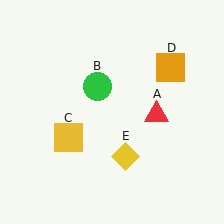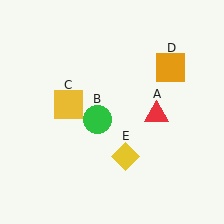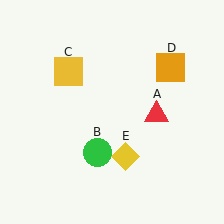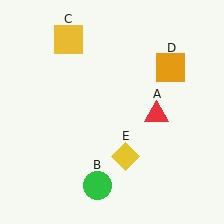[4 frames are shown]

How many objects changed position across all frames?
2 objects changed position: green circle (object B), yellow square (object C).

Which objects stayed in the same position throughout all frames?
Red triangle (object A) and orange square (object D) and yellow diamond (object E) remained stationary.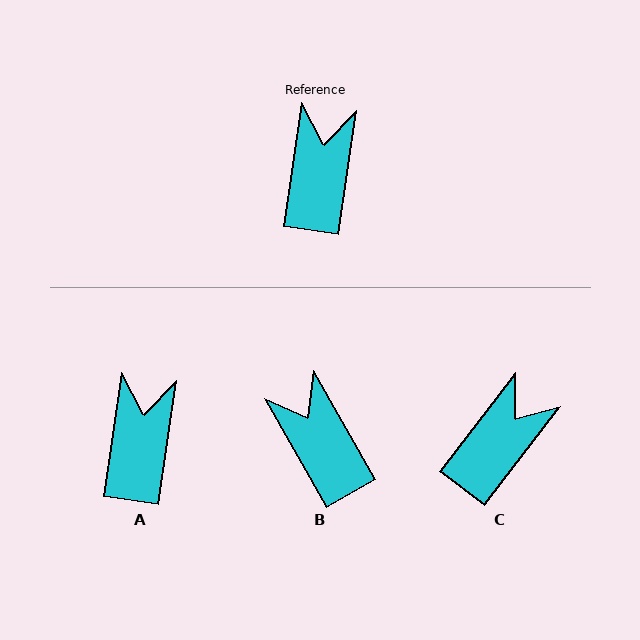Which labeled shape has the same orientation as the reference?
A.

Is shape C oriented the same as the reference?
No, it is off by about 29 degrees.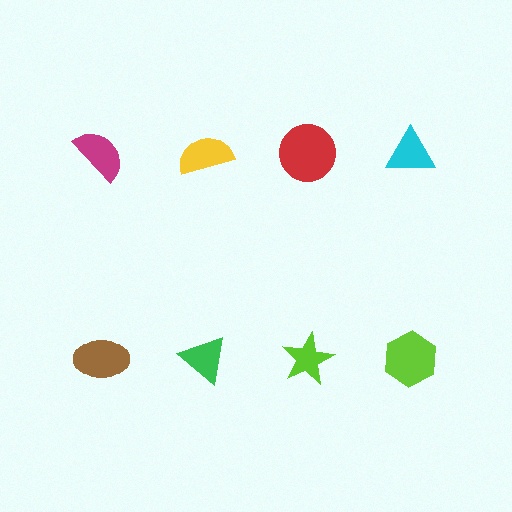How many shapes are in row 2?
4 shapes.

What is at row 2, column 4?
A lime hexagon.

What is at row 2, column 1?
A brown ellipse.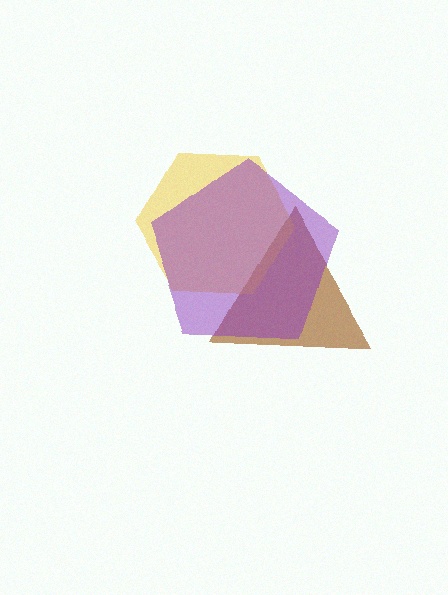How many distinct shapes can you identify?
There are 3 distinct shapes: a brown triangle, a yellow hexagon, a purple pentagon.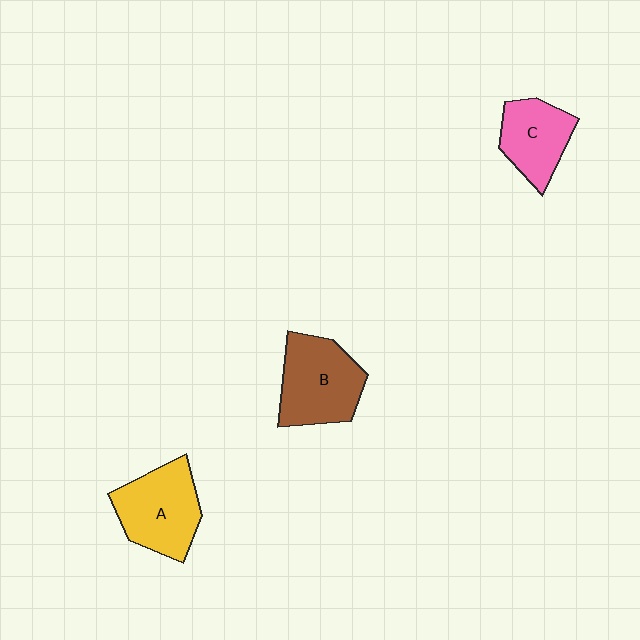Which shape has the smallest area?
Shape C (pink).